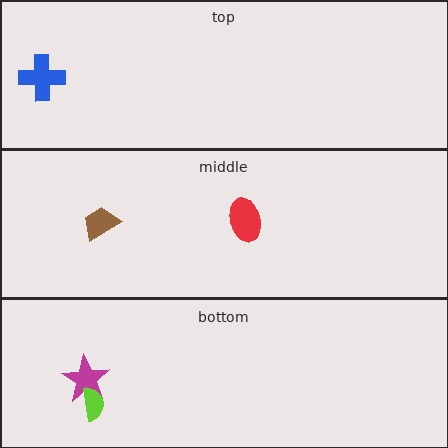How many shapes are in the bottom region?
2.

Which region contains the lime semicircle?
The bottom region.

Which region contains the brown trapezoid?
The middle region.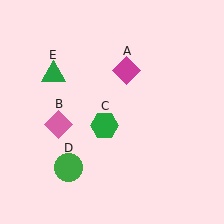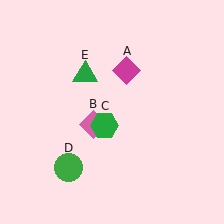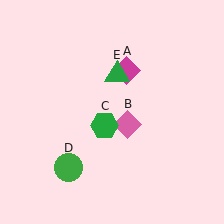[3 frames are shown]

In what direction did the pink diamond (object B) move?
The pink diamond (object B) moved right.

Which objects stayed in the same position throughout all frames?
Magenta diamond (object A) and green hexagon (object C) and green circle (object D) remained stationary.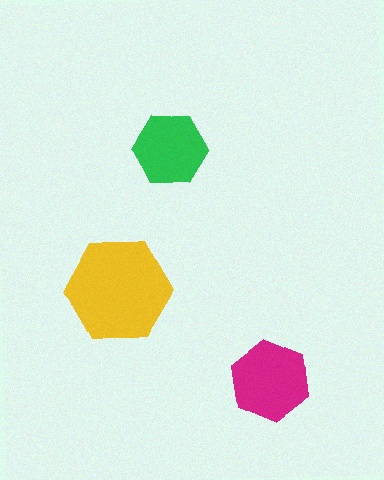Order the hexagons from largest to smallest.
the yellow one, the magenta one, the green one.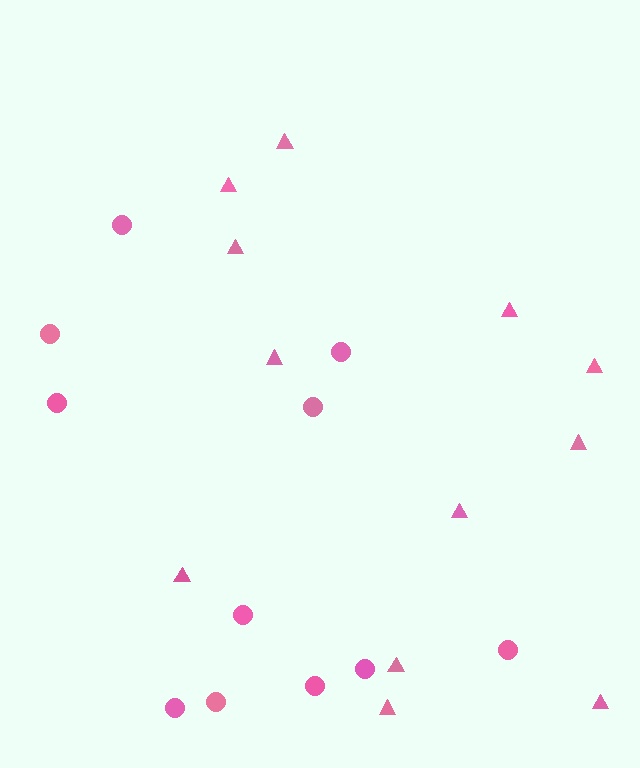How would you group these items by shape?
There are 2 groups: one group of triangles (12) and one group of circles (11).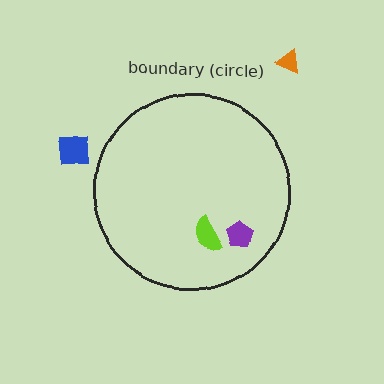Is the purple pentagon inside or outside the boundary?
Inside.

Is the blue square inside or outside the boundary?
Outside.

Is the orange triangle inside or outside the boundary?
Outside.